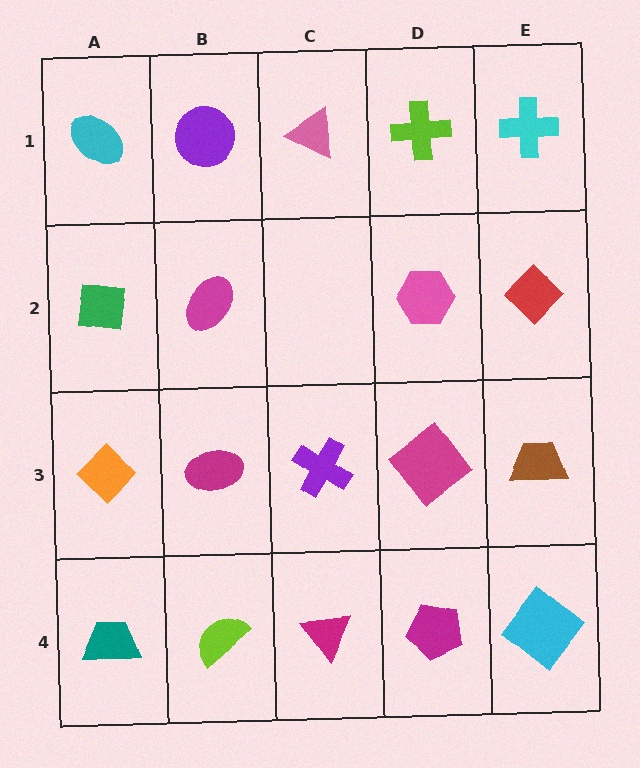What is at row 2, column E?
A red diamond.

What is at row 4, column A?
A teal trapezoid.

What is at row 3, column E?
A brown trapezoid.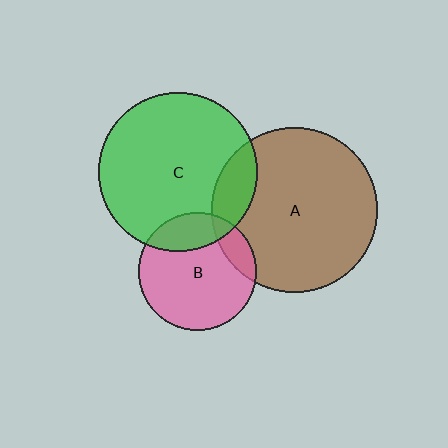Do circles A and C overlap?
Yes.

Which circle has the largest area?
Circle A (brown).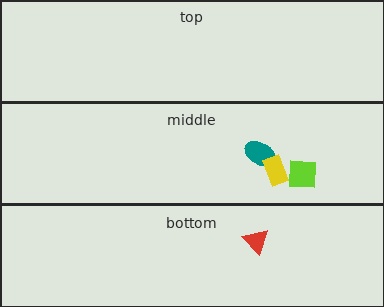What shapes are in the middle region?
The teal ellipse, the yellow rectangle, the lime square.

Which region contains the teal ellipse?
The middle region.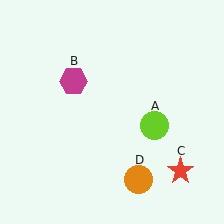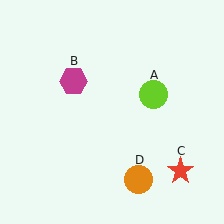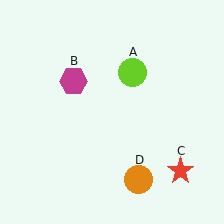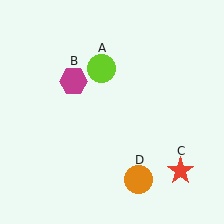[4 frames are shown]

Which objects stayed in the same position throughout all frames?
Magenta hexagon (object B) and red star (object C) and orange circle (object D) remained stationary.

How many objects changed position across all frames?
1 object changed position: lime circle (object A).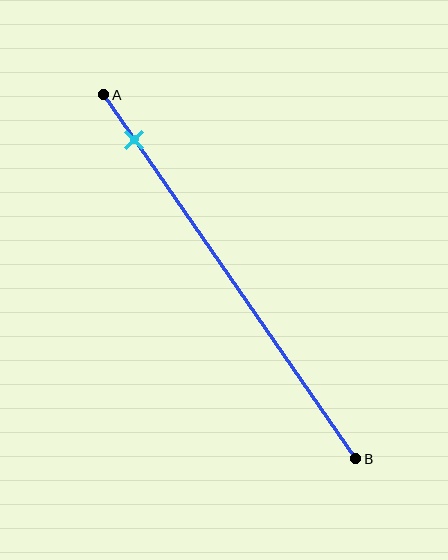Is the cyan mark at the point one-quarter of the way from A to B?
No, the mark is at about 10% from A, not at the 25% one-quarter point.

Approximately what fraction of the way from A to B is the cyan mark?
The cyan mark is approximately 10% of the way from A to B.